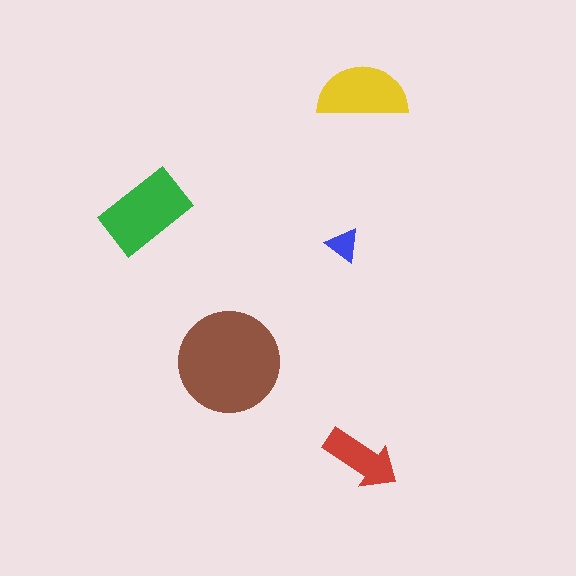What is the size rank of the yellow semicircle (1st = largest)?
3rd.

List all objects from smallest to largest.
The blue triangle, the red arrow, the yellow semicircle, the green rectangle, the brown circle.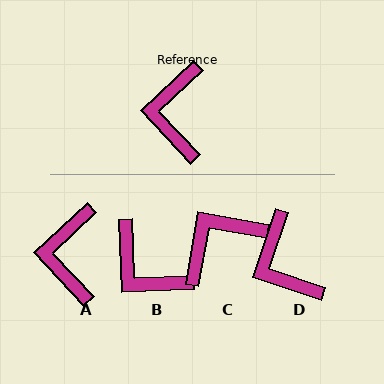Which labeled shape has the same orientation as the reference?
A.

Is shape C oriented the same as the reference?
No, it is off by about 53 degrees.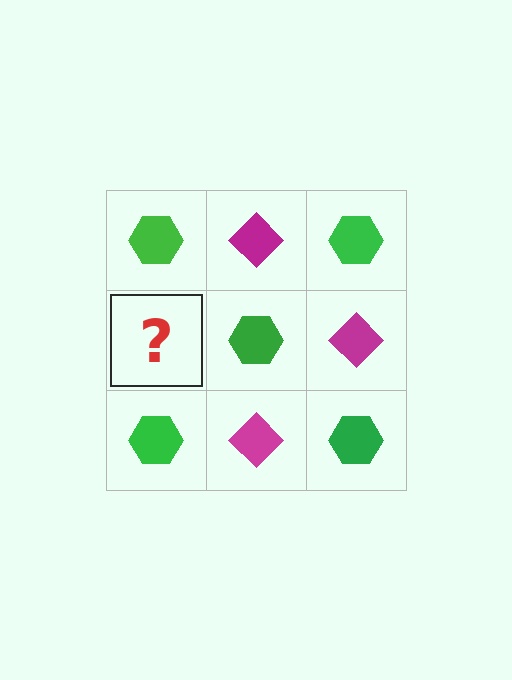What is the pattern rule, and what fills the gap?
The rule is that it alternates green hexagon and magenta diamond in a checkerboard pattern. The gap should be filled with a magenta diamond.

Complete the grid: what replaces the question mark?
The question mark should be replaced with a magenta diamond.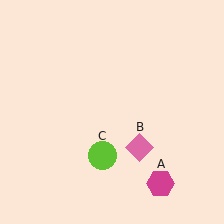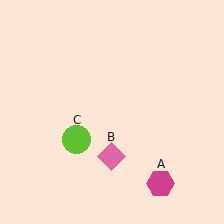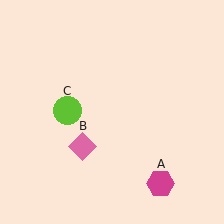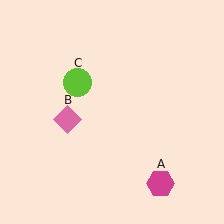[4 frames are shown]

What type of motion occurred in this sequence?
The pink diamond (object B), lime circle (object C) rotated clockwise around the center of the scene.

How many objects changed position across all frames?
2 objects changed position: pink diamond (object B), lime circle (object C).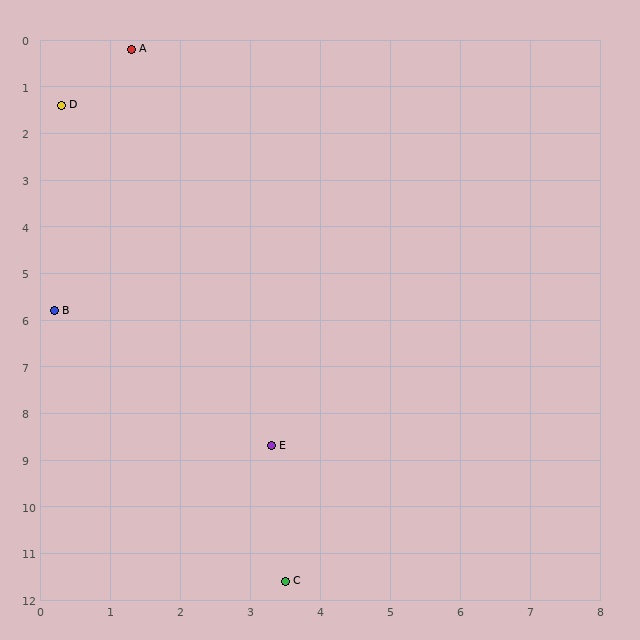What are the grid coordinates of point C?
Point C is at approximately (3.5, 11.6).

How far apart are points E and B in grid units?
Points E and B are about 4.2 grid units apart.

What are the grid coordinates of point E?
Point E is at approximately (3.3, 8.7).